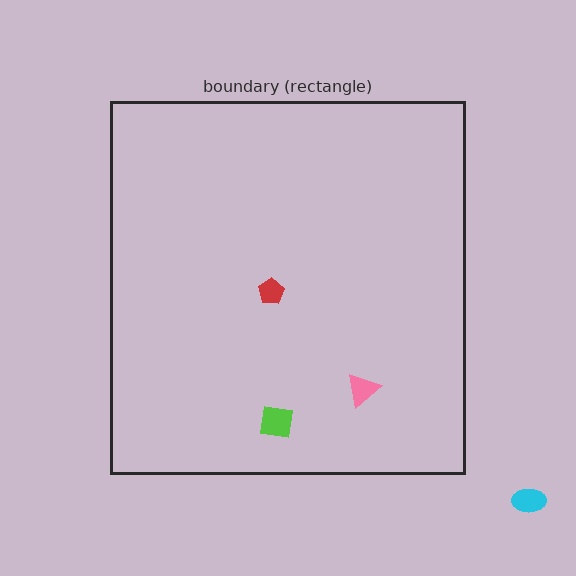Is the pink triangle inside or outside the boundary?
Inside.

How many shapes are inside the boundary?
3 inside, 1 outside.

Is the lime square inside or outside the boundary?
Inside.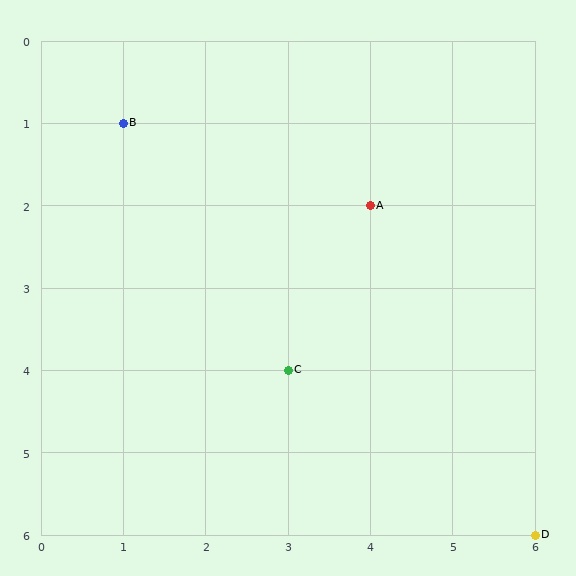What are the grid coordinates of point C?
Point C is at grid coordinates (3, 4).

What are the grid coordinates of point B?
Point B is at grid coordinates (1, 1).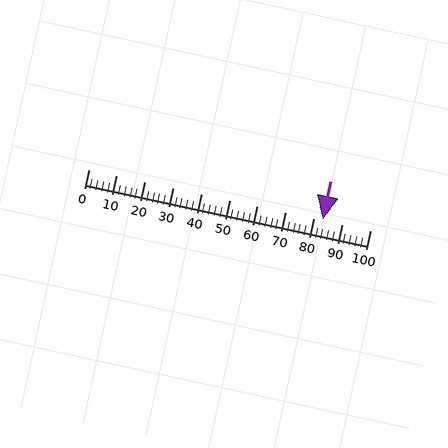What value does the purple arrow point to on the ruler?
The purple arrow points to approximately 83.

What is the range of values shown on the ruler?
The ruler shows values from 0 to 100.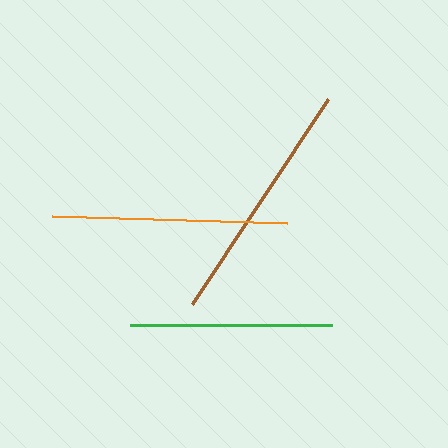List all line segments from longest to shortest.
From longest to shortest: brown, orange, green.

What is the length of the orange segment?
The orange segment is approximately 236 pixels long.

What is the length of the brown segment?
The brown segment is approximately 246 pixels long.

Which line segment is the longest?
The brown line is the longest at approximately 246 pixels.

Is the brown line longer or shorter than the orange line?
The brown line is longer than the orange line.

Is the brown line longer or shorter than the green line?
The brown line is longer than the green line.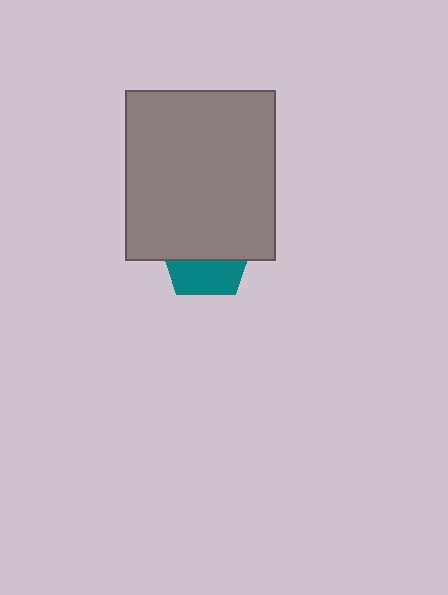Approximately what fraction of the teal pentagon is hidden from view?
Roughly 61% of the teal pentagon is hidden behind the gray rectangle.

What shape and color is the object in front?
The object in front is a gray rectangle.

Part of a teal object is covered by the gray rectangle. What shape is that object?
It is a pentagon.